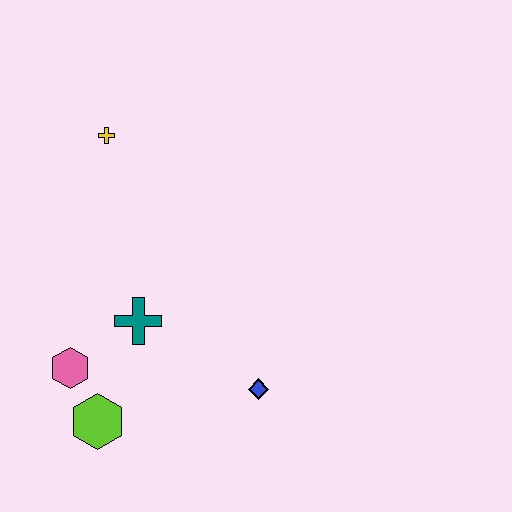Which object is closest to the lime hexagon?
The pink hexagon is closest to the lime hexagon.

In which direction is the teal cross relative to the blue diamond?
The teal cross is to the left of the blue diamond.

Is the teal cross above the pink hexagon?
Yes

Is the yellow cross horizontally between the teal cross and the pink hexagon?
Yes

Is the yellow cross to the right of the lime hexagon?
Yes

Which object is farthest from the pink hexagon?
The yellow cross is farthest from the pink hexagon.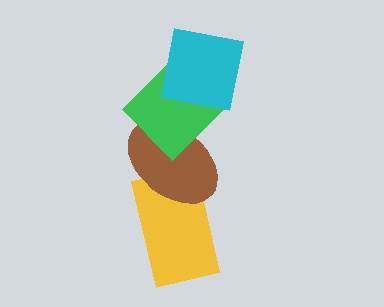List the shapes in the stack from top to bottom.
From top to bottom: the cyan square, the green diamond, the brown ellipse, the yellow rectangle.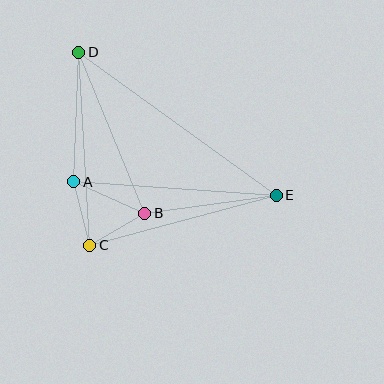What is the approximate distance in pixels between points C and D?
The distance between C and D is approximately 193 pixels.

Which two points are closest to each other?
Points B and C are closest to each other.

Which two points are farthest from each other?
Points D and E are farthest from each other.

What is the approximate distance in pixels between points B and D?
The distance between B and D is approximately 174 pixels.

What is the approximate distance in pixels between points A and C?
The distance between A and C is approximately 66 pixels.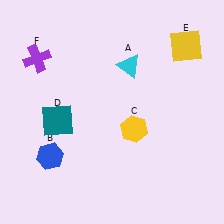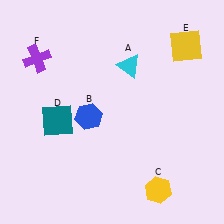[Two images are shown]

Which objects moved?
The objects that moved are: the blue hexagon (B), the yellow hexagon (C).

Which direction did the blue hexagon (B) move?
The blue hexagon (B) moved up.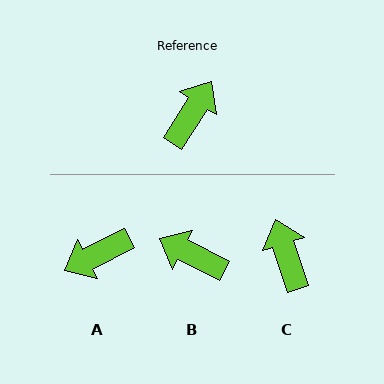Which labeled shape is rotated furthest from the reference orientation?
A, about 149 degrees away.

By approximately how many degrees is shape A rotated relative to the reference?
Approximately 149 degrees counter-clockwise.